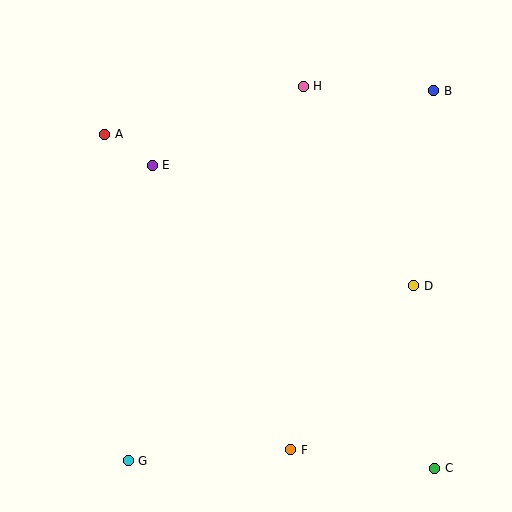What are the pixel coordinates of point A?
Point A is at (105, 134).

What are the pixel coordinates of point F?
Point F is at (291, 450).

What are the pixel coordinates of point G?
Point G is at (128, 461).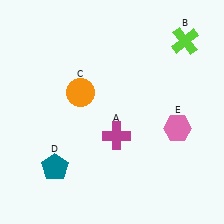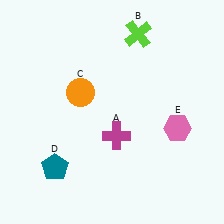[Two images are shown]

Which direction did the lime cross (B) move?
The lime cross (B) moved left.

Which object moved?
The lime cross (B) moved left.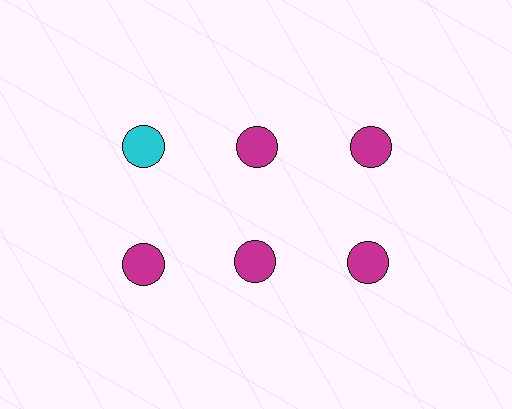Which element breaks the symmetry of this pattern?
The cyan circle in the top row, leftmost column breaks the symmetry. All other shapes are magenta circles.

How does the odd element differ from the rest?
It has a different color: cyan instead of magenta.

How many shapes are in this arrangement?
There are 6 shapes arranged in a grid pattern.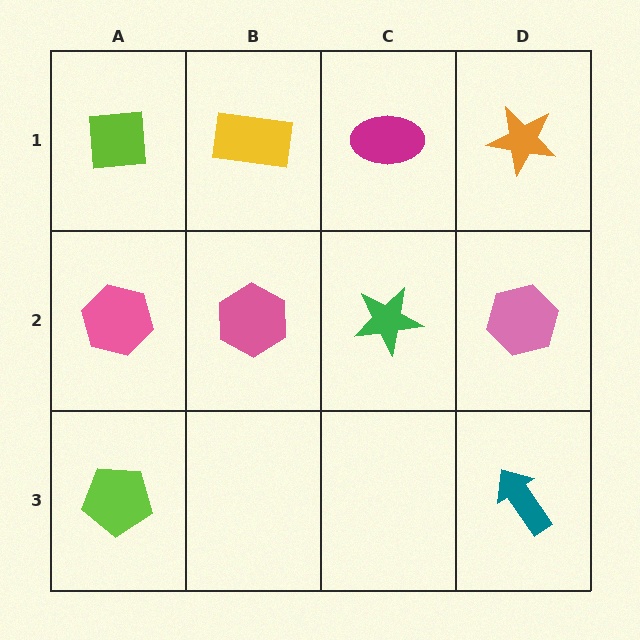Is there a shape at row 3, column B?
No, that cell is empty.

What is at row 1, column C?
A magenta ellipse.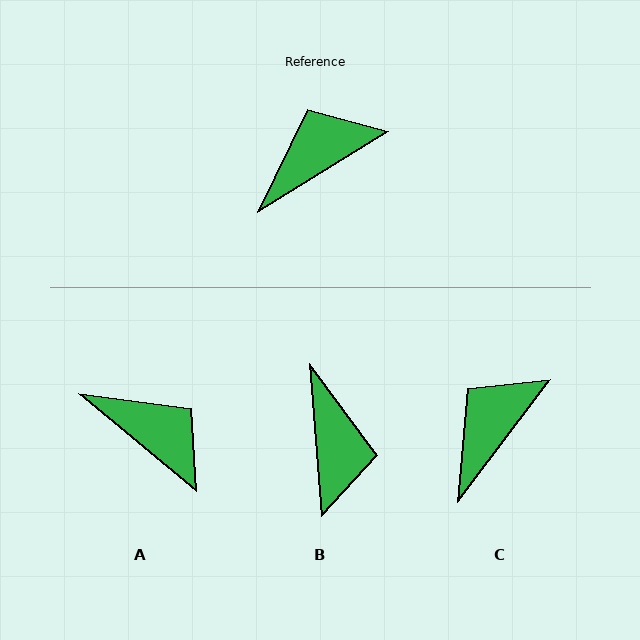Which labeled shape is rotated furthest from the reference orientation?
B, about 117 degrees away.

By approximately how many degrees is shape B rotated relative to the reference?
Approximately 117 degrees clockwise.